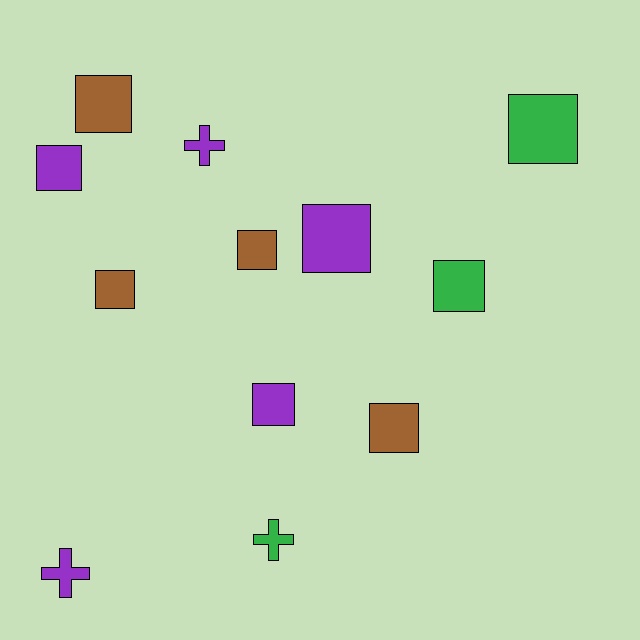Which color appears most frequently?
Purple, with 5 objects.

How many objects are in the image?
There are 12 objects.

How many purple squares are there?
There are 3 purple squares.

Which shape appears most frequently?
Square, with 9 objects.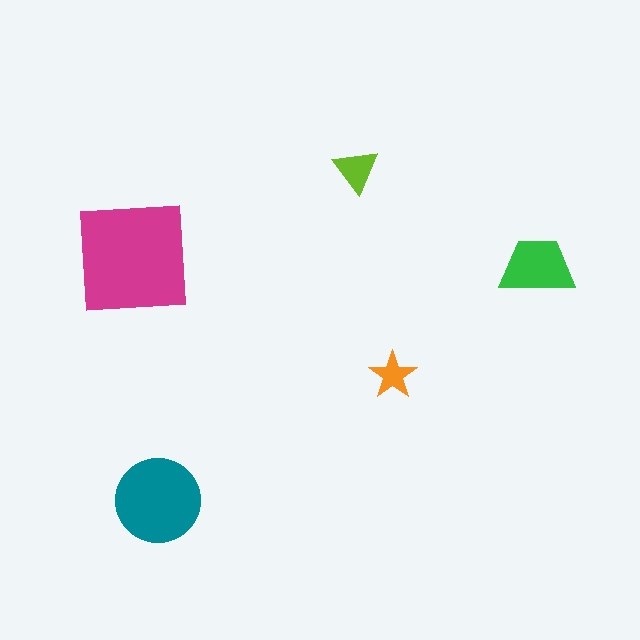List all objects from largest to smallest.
The magenta square, the teal circle, the green trapezoid, the lime triangle, the orange star.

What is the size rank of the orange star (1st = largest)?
5th.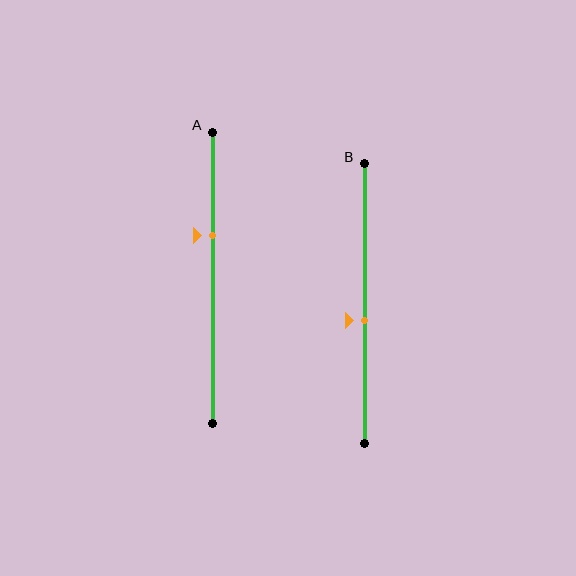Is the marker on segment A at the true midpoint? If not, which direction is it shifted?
No, the marker on segment A is shifted upward by about 15% of the segment length.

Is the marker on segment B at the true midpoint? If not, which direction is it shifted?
No, the marker on segment B is shifted downward by about 6% of the segment length.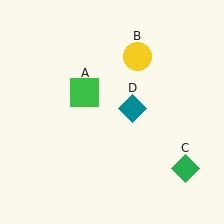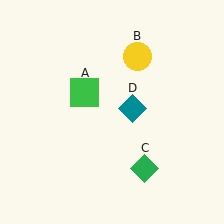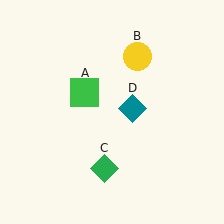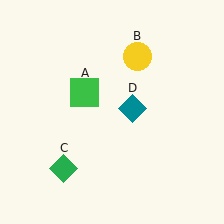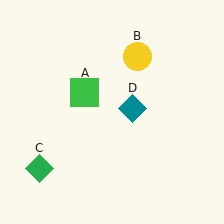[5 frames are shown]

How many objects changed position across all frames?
1 object changed position: green diamond (object C).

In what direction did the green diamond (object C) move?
The green diamond (object C) moved left.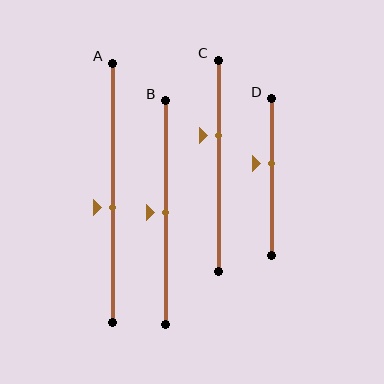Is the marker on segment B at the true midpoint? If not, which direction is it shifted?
Yes, the marker on segment B is at the true midpoint.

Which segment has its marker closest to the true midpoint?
Segment B has its marker closest to the true midpoint.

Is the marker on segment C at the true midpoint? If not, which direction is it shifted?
No, the marker on segment C is shifted upward by about 14% of the segment length.